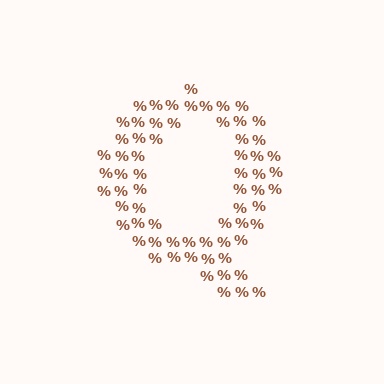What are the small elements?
The small elements are percent signs.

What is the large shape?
The large shape is the letter Q.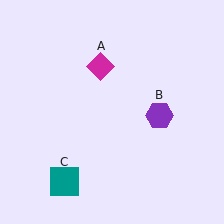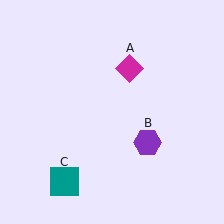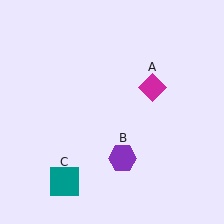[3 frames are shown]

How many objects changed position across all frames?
2 objects changed position: magenta diamond (object A), purple hexagon (object B).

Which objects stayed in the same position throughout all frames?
Teal square (object C) remained stationary.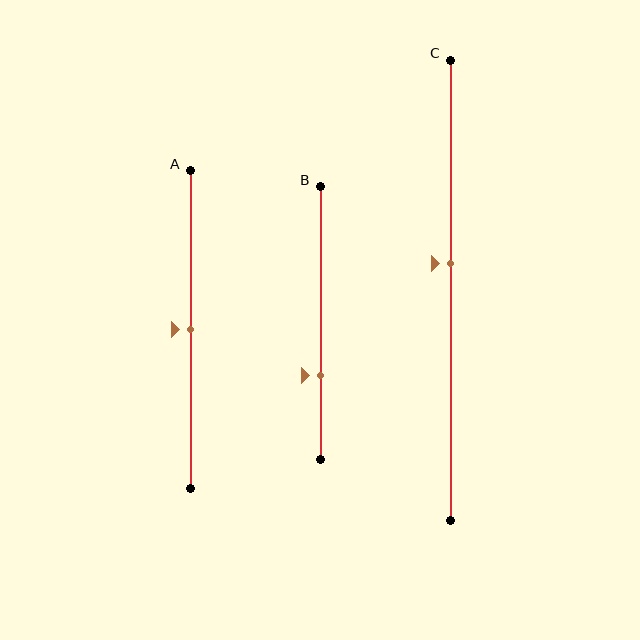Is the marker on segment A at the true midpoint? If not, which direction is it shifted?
Yes, the marker on segment A is at the true midpoint.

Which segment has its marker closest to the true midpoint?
Segment A has its marker closest to the true midpoint.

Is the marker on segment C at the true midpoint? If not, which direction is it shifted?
No, the marker on segment C is shifted upward by about 6% of the segment length.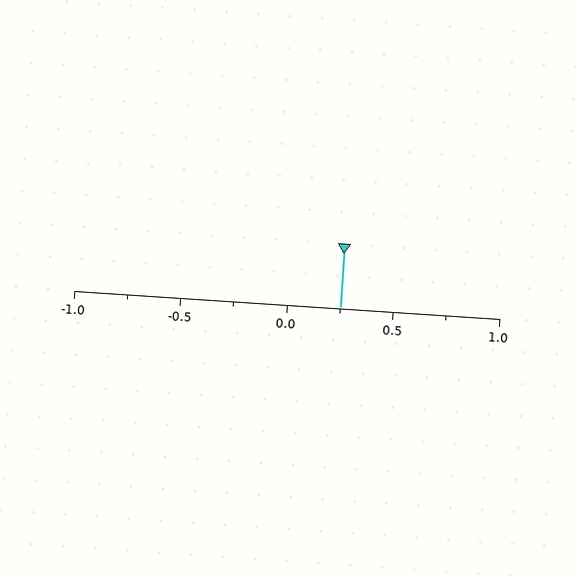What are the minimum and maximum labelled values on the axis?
The axis runs from -1.0 to 1.0.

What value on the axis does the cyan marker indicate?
The marker indicates approximately 0.25.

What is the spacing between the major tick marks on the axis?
The major ticks are spaced 0.5 apart.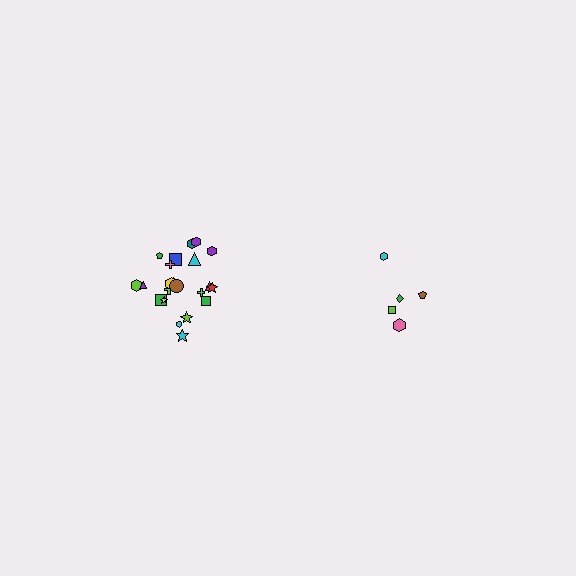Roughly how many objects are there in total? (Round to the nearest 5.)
Roughly 25 objects in total.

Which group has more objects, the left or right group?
The left group.